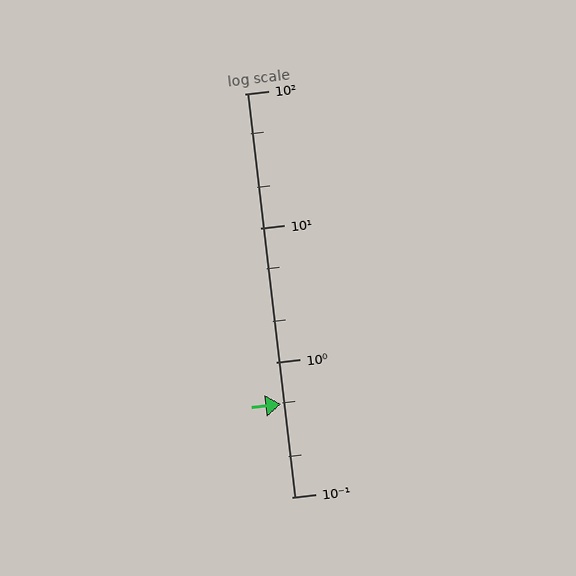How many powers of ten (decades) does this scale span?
The scale spans 3 decades, from 0.1 to 100.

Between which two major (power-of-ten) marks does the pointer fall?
The pointer is between 0.1 and 1.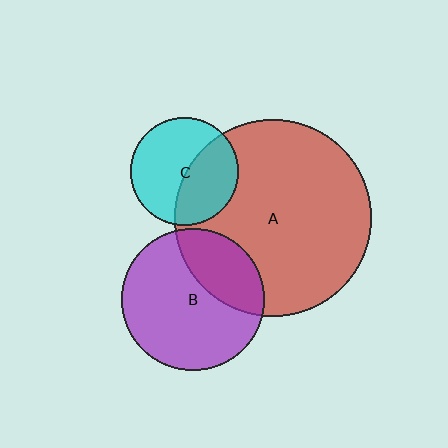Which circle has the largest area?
Circle A (red).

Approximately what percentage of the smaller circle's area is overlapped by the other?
Approximately 45%.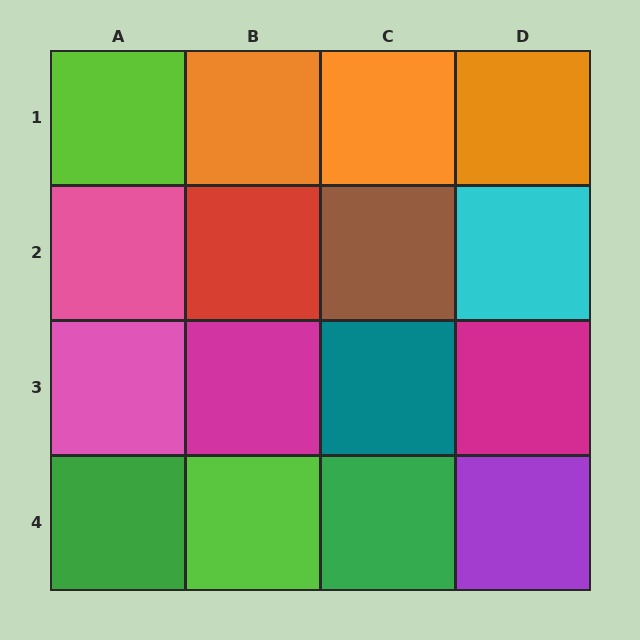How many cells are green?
2 cells are green.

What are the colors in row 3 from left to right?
Pink, magenta, teal, magenta.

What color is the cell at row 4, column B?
Lime.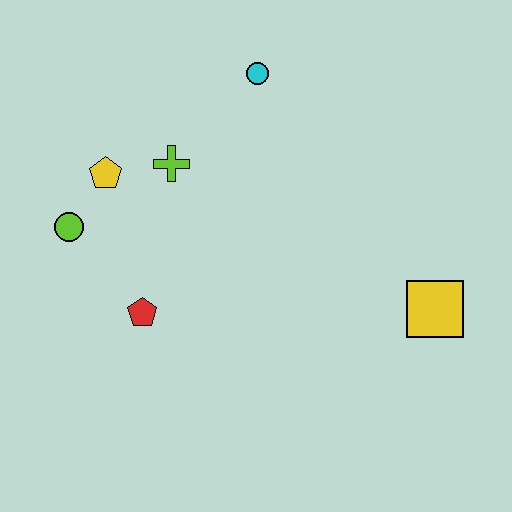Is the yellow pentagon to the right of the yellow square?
No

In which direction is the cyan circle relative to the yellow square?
The cyan circle is above the yellow square.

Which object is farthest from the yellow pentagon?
The yellow square is farthest from the yellow pentagon.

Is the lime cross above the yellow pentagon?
Yes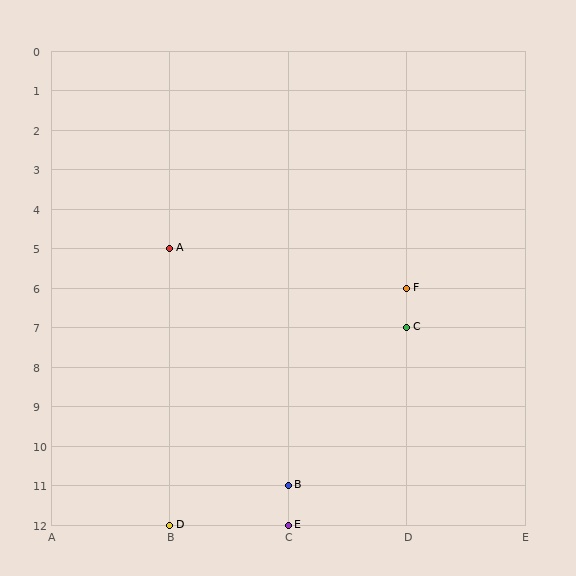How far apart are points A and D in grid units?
Points A and D are 7 rows apart.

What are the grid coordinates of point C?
Point C is at grid coordinates (D, 7).